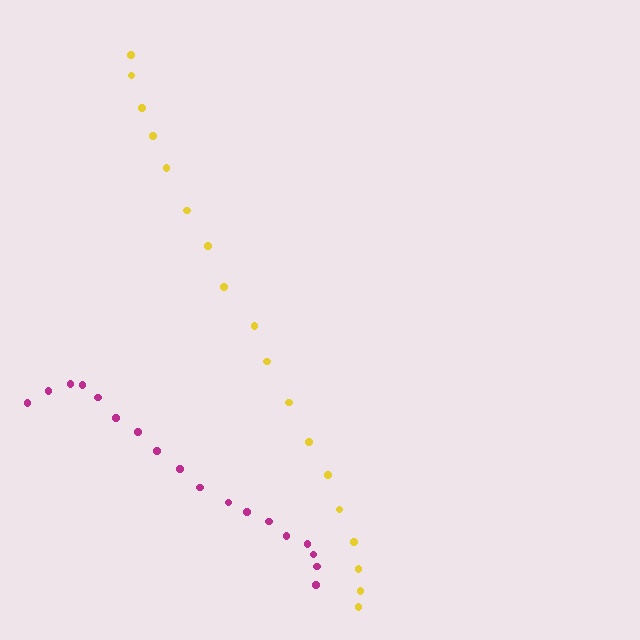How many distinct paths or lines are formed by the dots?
There are 2 distinct paths.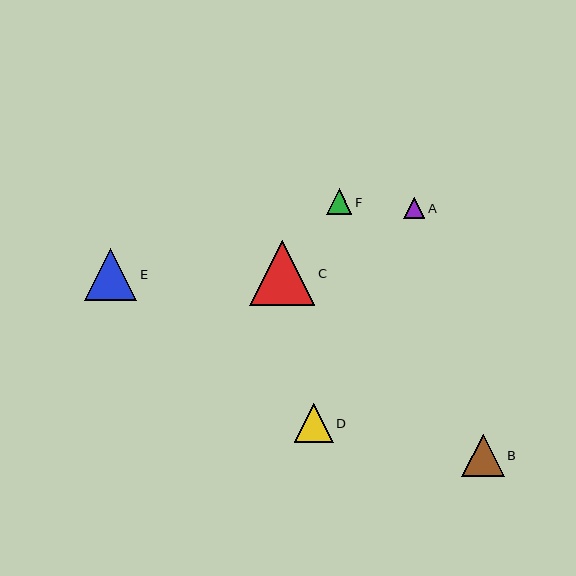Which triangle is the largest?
Triangle C is the largest with a size of approximately 65 pixels.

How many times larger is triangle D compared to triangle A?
Triangle D is approximately 1.8 times the size of triangle A.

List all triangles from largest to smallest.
From largest to smallest: C, E, B, D, F, A.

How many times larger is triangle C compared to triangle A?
Triangle C is approximately 3.1 times the size of triangle A.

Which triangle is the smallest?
Triangle A is the smallest with a size of approximately 21 pixels.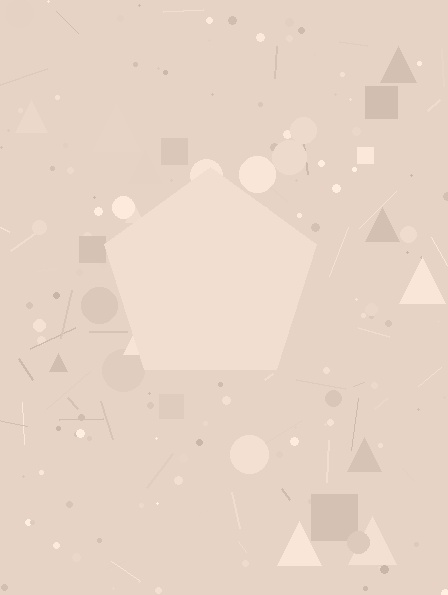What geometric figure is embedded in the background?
A pentagon is embedded in the background.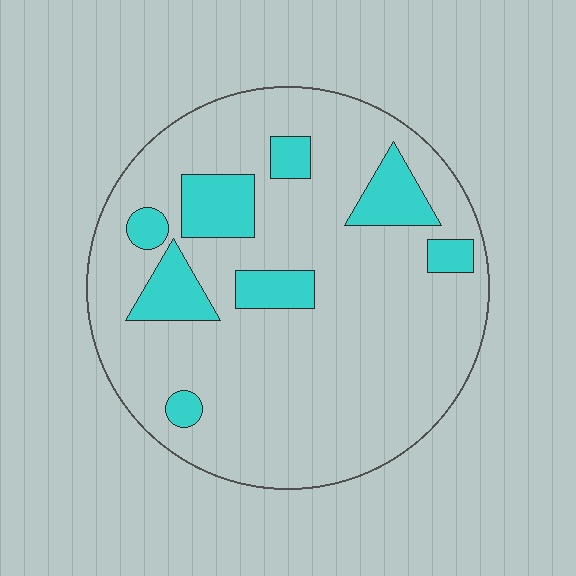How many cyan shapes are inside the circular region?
8.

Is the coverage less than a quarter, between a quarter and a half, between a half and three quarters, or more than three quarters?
Less than a quarter.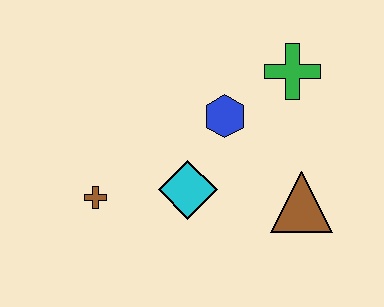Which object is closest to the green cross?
The blue hexagon is closest to the green cross.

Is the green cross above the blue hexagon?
Yes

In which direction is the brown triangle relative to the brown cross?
The brown triangle is to the right of the brown cross.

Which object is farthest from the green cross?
The brown cross is farthest from the green cross.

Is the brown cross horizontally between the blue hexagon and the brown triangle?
No